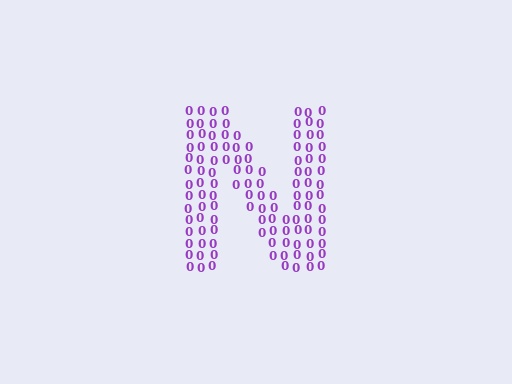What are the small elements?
The small elements are digit 0's.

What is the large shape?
The large shape is the letter N.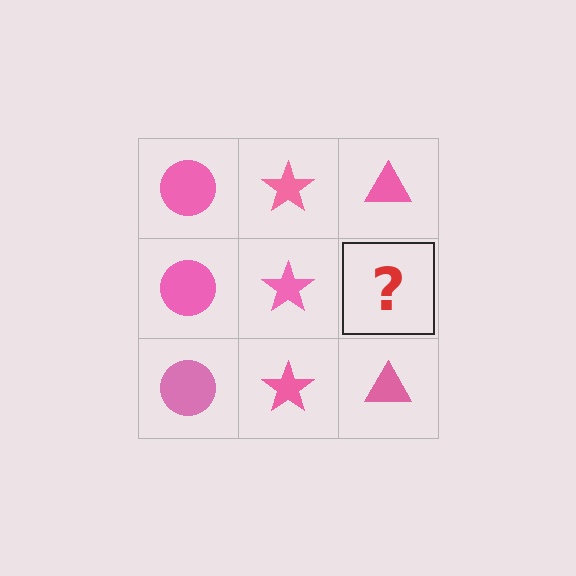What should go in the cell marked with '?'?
The missing cell should contain a pink triangle.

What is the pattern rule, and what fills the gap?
The rule is that each column has a consistent shape. The gap should be filled with a pink triangle.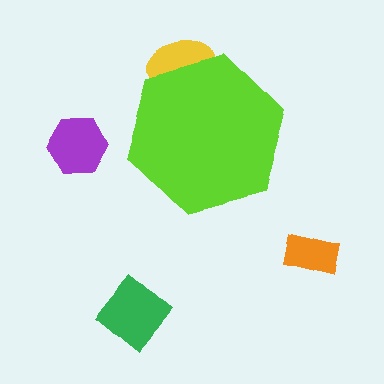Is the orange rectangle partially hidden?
No, the orange rectangle is fully visible.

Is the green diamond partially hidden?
No, the green diamond is fully visible.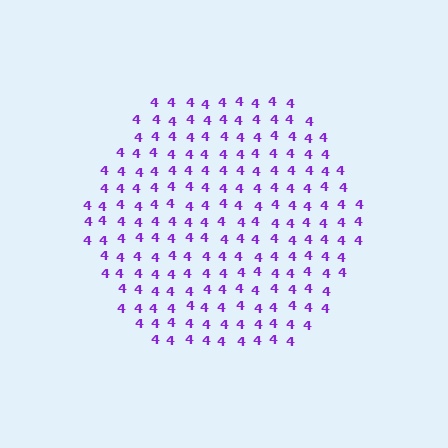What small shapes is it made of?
It is made of small digit 4's.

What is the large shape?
The large shape is a hexagon.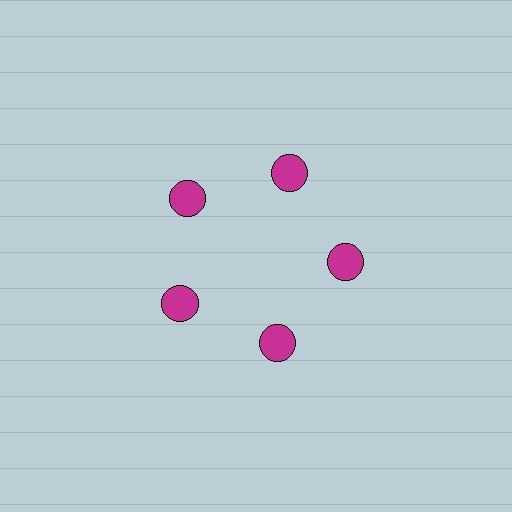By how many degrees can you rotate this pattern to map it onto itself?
The pattern maps onto itself every 72 degrees of rotation.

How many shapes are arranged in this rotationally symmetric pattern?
There are 5 shapes, arranged in 5 groups of 1.